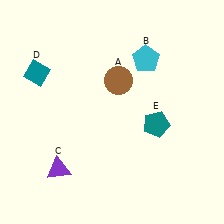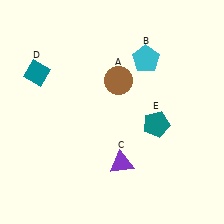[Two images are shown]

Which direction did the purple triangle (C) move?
The purple triangle (C) moved right.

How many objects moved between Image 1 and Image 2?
1 object moved between the two images.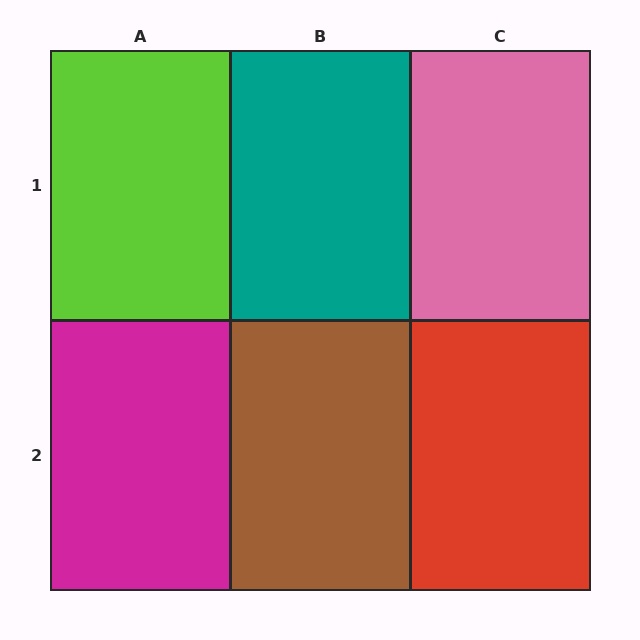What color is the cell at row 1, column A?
Lime.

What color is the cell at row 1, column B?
Teal.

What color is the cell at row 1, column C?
Pink.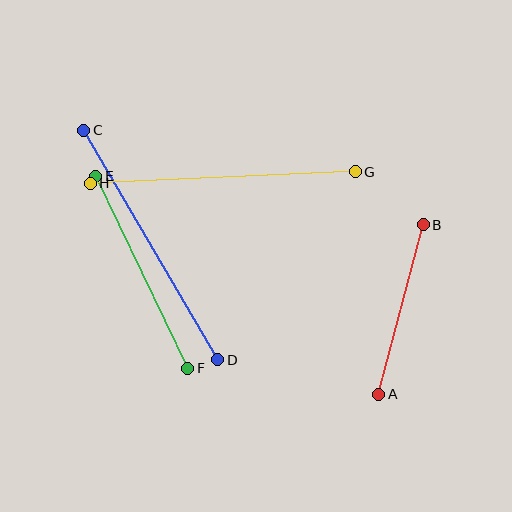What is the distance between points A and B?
The distance is approximately 175 pixels.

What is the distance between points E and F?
The distance is approximately 213 pixels.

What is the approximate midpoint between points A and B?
The midpoint is at approximately (401, 310) pixels.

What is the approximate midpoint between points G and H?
The midpoint is at approximately (223, 178) pixels.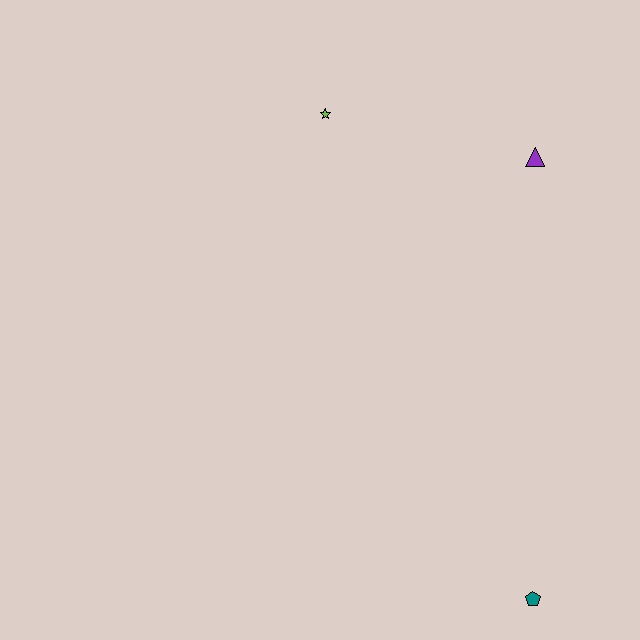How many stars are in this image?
There is 1 star.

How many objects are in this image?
There are 3 objects.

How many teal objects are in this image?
There is 1 teal object.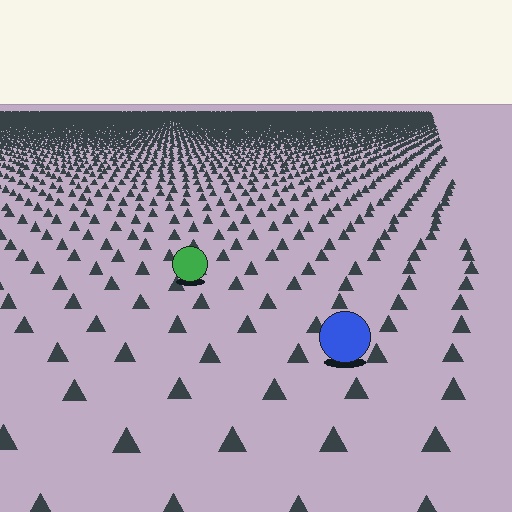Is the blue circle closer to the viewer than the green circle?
Yes. The blue circle is closer — you can tell from the texture gradient: the ground texture is coarser near it.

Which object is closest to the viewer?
The blue circle is closest. The texture marks near it are larger and more spread out.